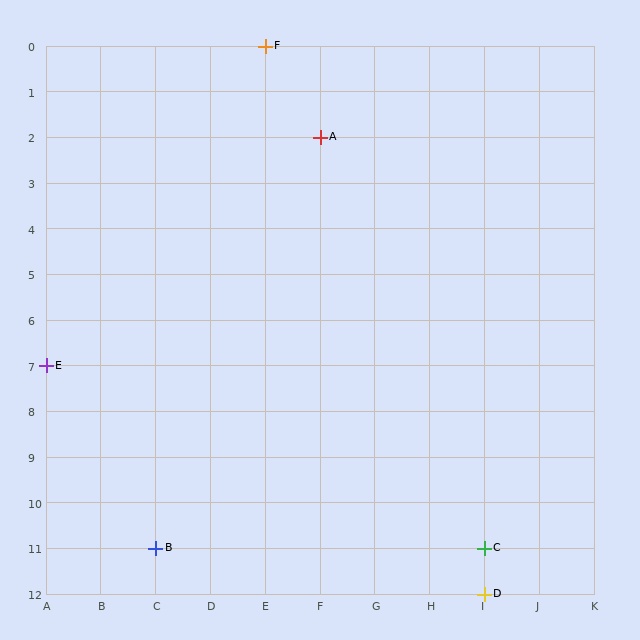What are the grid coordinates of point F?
Point F is at grid coordinates (E, 0).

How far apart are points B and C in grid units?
Points B and C are 6 columns apart.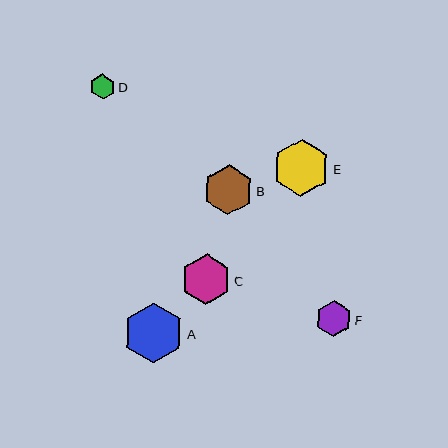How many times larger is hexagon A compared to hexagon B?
Hexagon A is approximately 1.2 times the size of hexagon B.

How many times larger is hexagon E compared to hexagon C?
Hexagon E is approximately 1.1 times the size of hexagon C.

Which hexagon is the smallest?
Hexagon D is the smallest with a size of approximately 25 pixels.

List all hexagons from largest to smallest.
From largest to smallest: A, E, C, B, F, D.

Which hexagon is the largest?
Hexagon A is the largest with a size of approximately 60 pixels.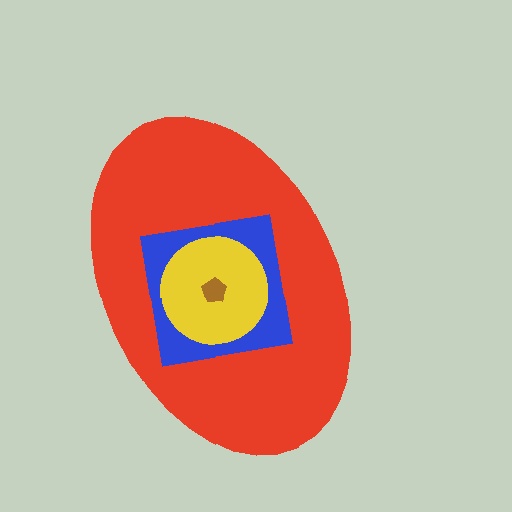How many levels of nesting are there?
4.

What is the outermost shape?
The red ellipse.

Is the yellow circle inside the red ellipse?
Yes.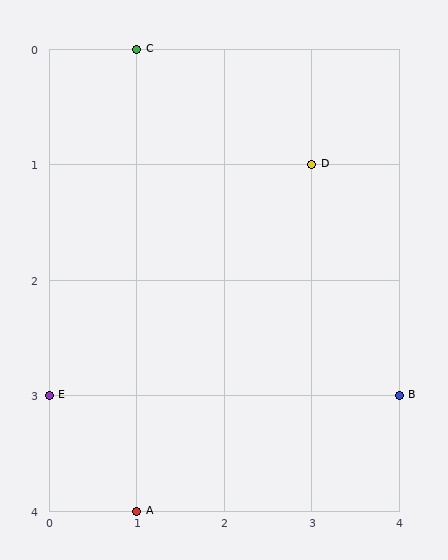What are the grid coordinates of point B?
Point B is at grid coordinates (4, 3).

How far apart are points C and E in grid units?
Points C and E are 1 column and 3 rows apart (about 3.2 grid units diagonally).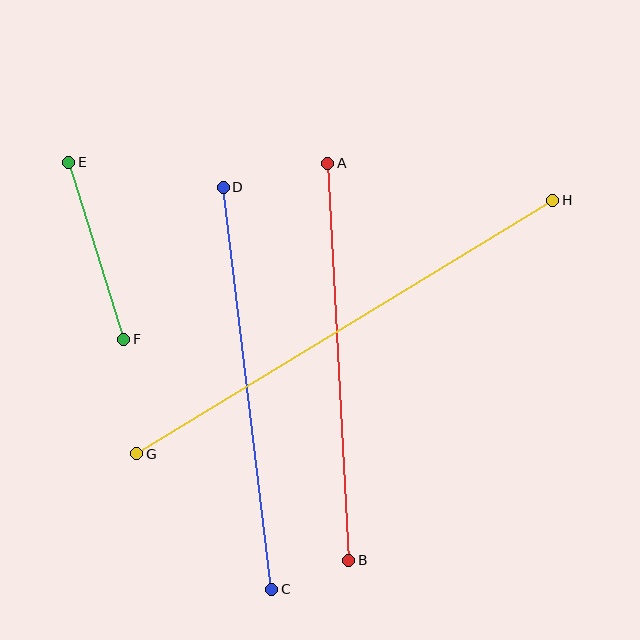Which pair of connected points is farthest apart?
Points G and H are farthest apart.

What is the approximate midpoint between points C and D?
The midpoint is at approximately (248, 388) pixels.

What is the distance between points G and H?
The distance is approximately 488 pixels.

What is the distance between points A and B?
The distance is approximately 398 pixels.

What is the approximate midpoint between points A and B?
The midpoint is at approximately (338, 362) pixels.